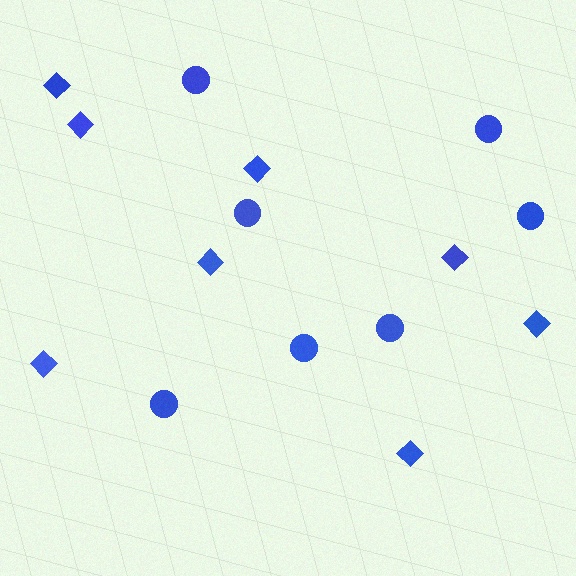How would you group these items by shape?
There are 2 groups: one group of diamonds (8) and one group of circles (7).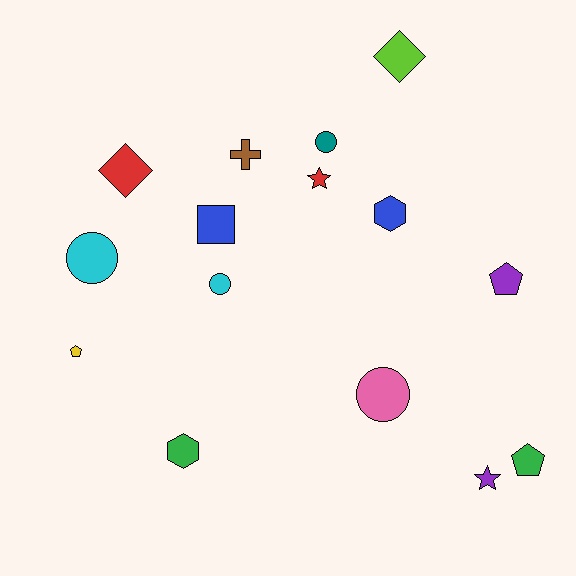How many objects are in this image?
There are 15 objects.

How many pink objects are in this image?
There is 1 pink object.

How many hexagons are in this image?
There are 2 hexagons.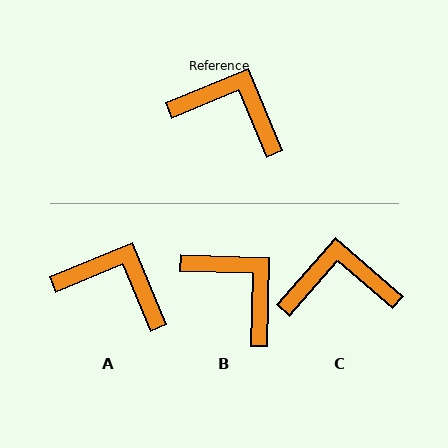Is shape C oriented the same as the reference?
No, it is off by about 26 degrees.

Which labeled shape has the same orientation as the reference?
A.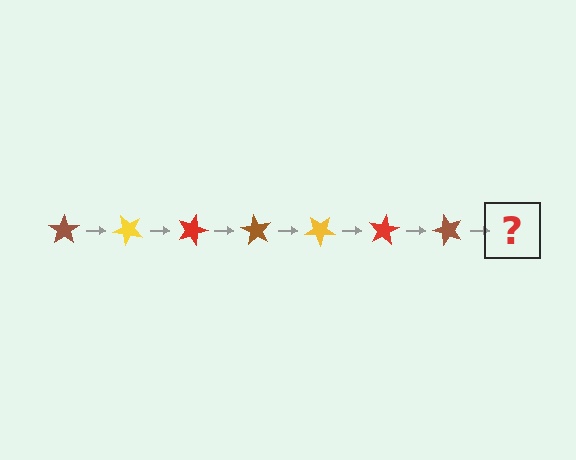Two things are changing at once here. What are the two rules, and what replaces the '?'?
The two rules are that it rotates 45 degrees each step and the color cycles through brown, yellow, and red. The '?' should be a yellow star, rotated 315 degrees from the start.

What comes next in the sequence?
The next element should be a yellow star, rotated 315 degrees from the start.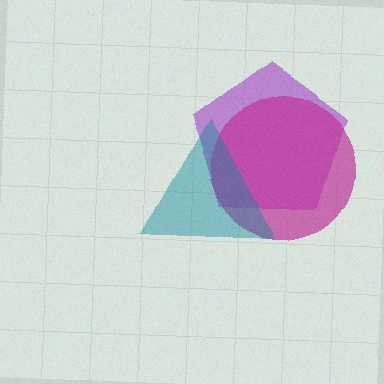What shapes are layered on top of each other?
The layered shapes are: a purple pentagon, a magenta circle, a teal triangle.